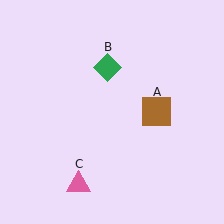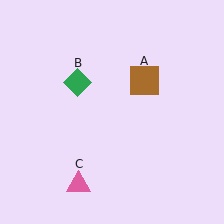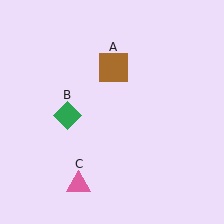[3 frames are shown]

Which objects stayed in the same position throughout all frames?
Pink triangle (object C) remained stationary.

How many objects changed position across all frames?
2 objects changed position: brown square (object A), green diamond (object B).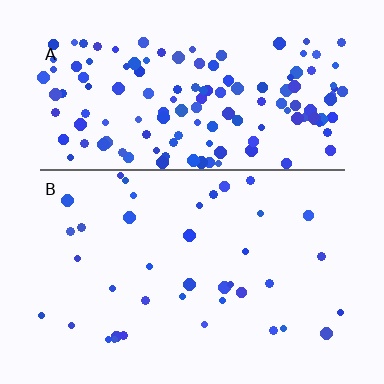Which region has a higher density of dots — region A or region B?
A (the top).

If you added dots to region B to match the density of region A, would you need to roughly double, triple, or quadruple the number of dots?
Approximately quadruple.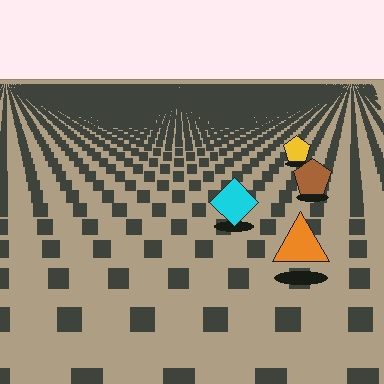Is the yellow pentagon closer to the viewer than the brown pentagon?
No. The brown pentagon is closer — you can tell from the texture gradient: the ground texture is coarser near it.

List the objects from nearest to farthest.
From nearest to farthest: the orange triangle, the cyan diamond, the brown pentagon, the yellow pentagon.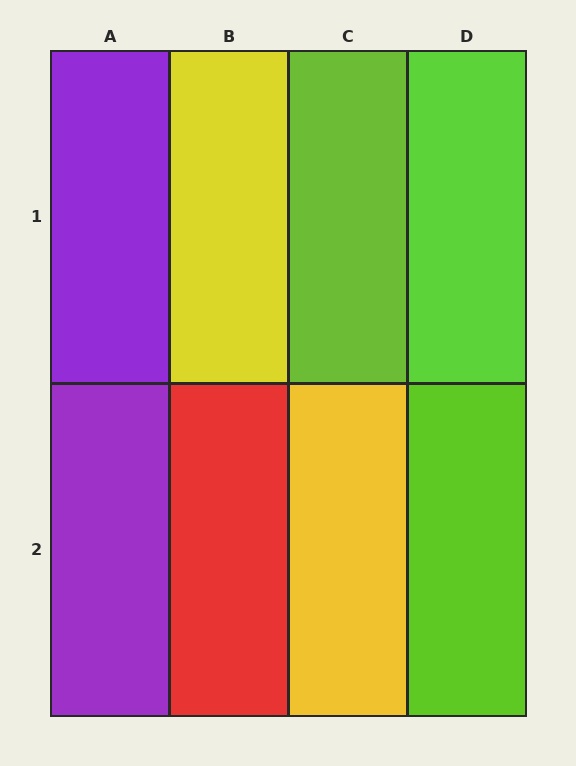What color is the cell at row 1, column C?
Lime.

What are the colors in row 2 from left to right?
Purple, red, yellow, lime.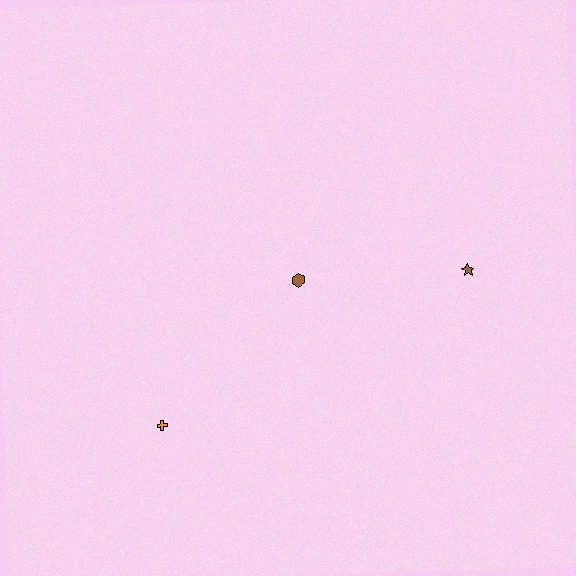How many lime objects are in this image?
There are no lime objects.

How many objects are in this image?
There are 3 objects.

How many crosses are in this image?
There is 1 cross.